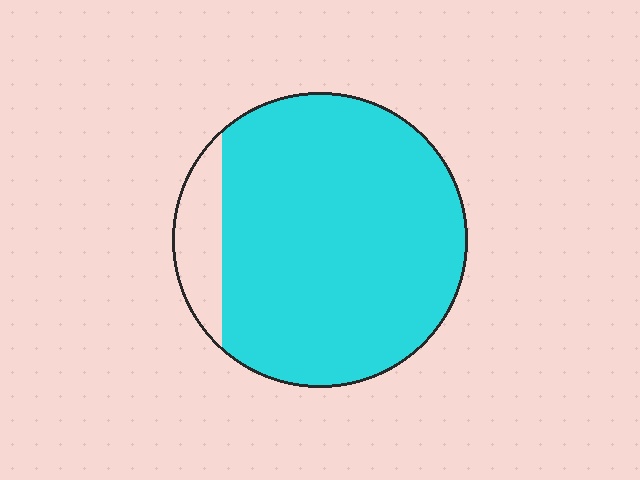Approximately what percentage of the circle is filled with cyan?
Approximately 90%.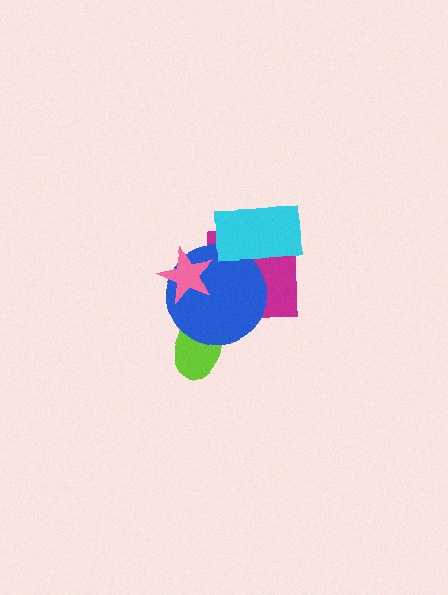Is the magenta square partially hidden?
Yes, it is partially covered by another shape.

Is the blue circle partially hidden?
Yes, it is partially covered by another shape.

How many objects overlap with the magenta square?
3 objects overlap with the magenta square.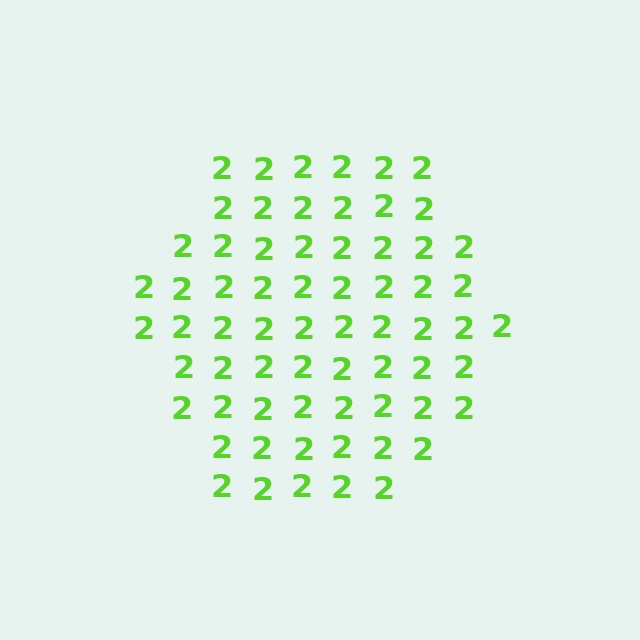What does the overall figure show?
The overall figure shows a hexagon.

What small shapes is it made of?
It is made of small digit 2's.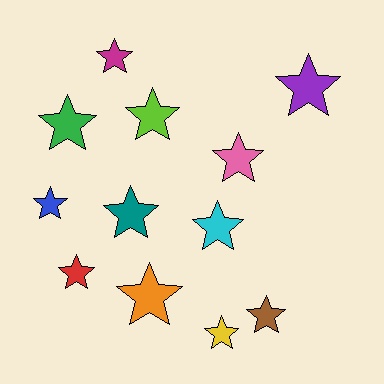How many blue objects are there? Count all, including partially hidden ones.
There is 1 blue object.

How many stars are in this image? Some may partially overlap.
There are 12 stars.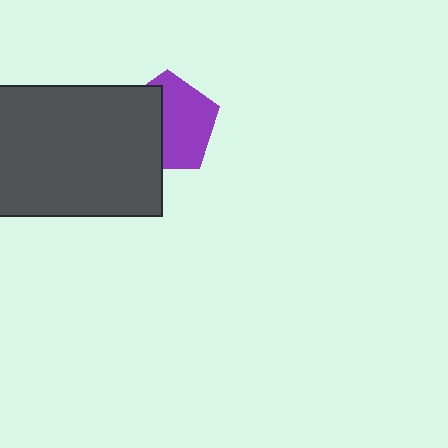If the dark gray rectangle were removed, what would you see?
You would see the complete purple pentagon.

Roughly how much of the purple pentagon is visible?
About half of it is visible (roughly 57%).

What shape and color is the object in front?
The object in front is a dark gray rectangle.